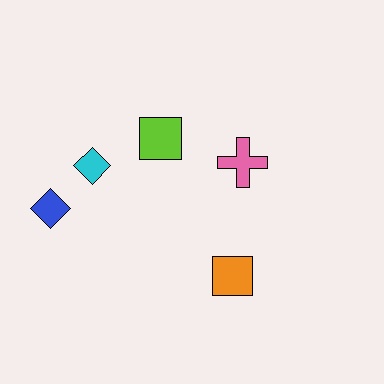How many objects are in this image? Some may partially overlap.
There are 5 objects.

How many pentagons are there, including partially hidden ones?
There are no pentagons.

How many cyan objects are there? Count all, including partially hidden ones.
There is 1 cyan object.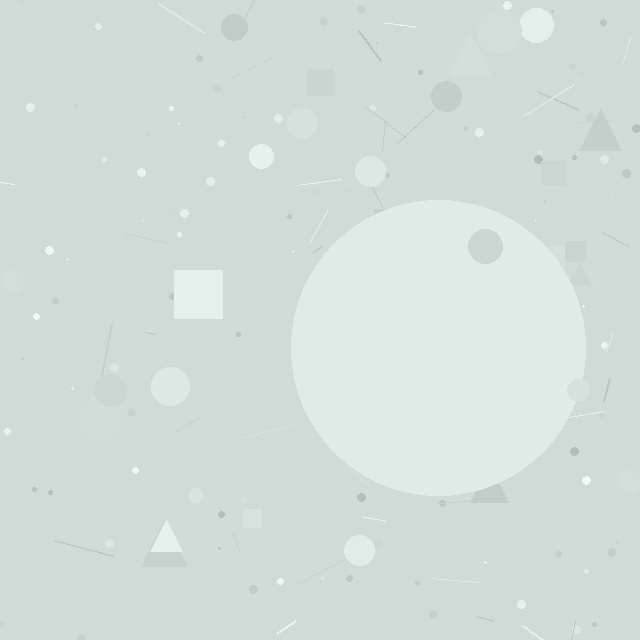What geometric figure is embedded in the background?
A circle is embedded in the background.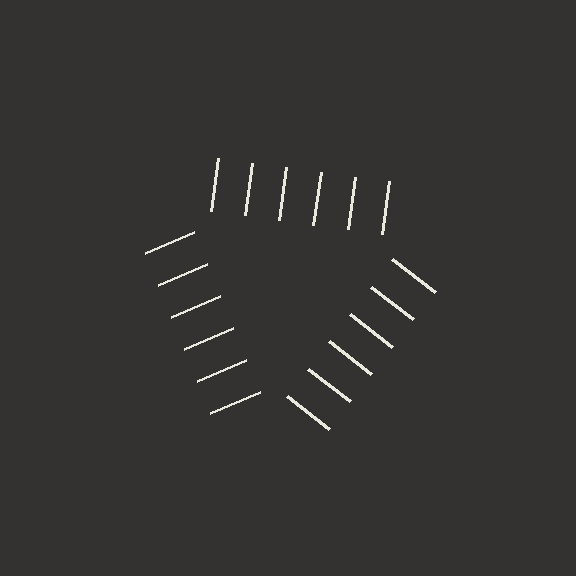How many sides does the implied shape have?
3 sides — the line-ends trace a triangle.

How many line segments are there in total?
18 — 6 along each of the 3 edges.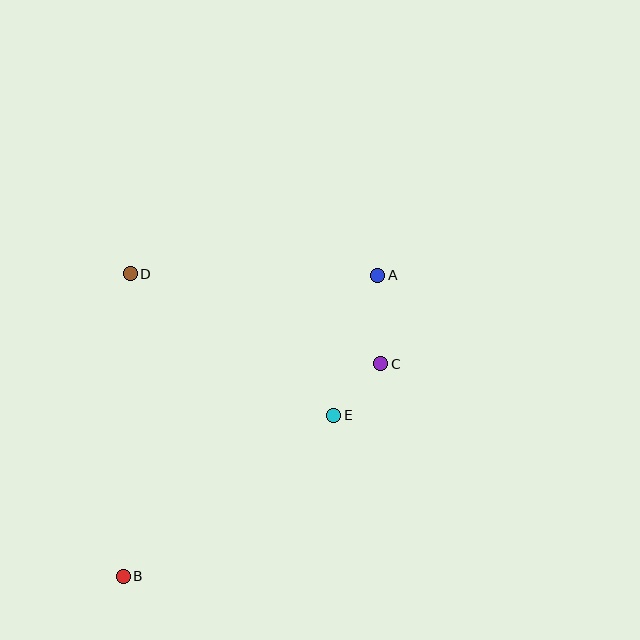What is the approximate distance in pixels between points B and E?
The distance between B and E is approximately 265 pixels.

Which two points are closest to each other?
Points C and E are closest to each other.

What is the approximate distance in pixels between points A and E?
The distance between A and E is approximately 147 pixels.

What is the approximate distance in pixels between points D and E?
The distance between D and E is approximately 248 pixels.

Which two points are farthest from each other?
Points A and B are farthest from each other.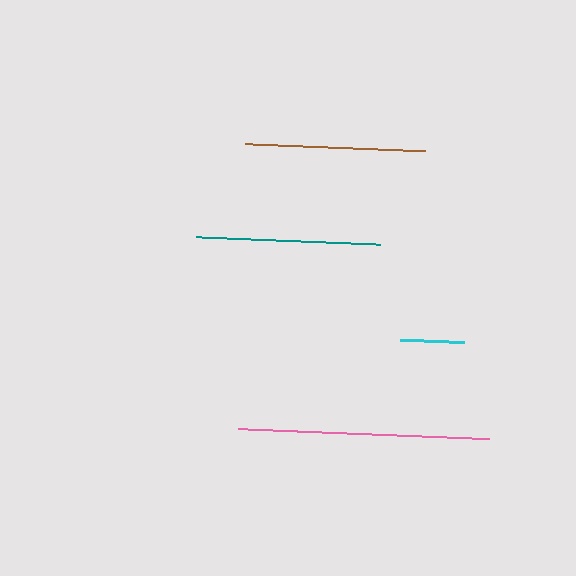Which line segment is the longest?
The pink line is the longest at approximately 252 pixels.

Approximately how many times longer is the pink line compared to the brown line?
The pink line is approximately 1.4 times the length of the brown line.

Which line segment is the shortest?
The cyan line is the shortest at approximately 63 pixels.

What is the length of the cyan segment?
The cyan segment is approximately 63 pixels long.